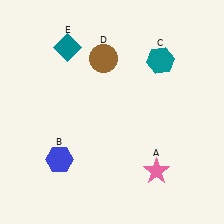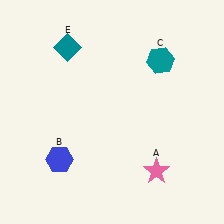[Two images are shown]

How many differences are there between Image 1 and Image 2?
There is 1 difference between the two images.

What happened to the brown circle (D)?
The brown circle (D) was removed in Image 2. It was in the top-left area of Image 1.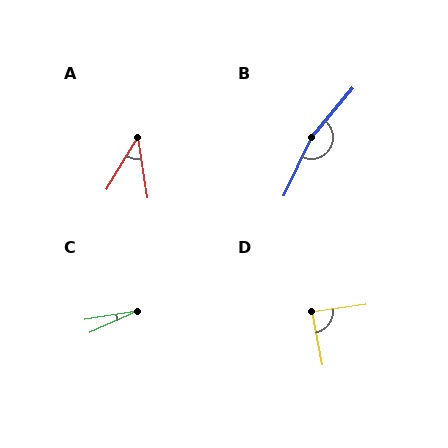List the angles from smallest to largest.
C (15°), A (40°), D (86°), B (165°).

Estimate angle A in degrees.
Approximately 40 degrees.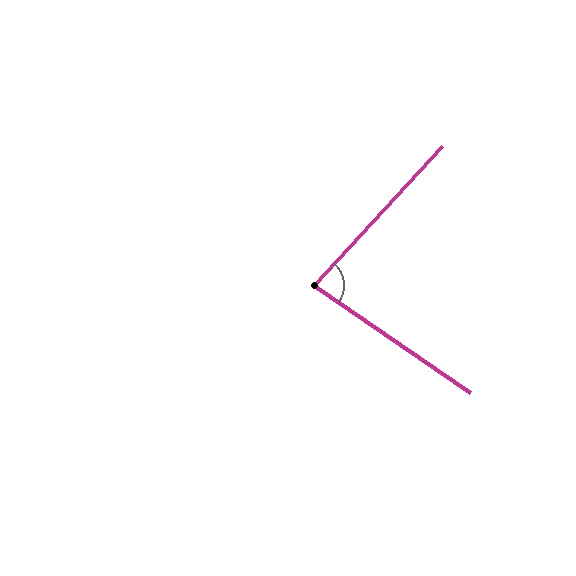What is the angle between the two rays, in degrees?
Approximately 82 degrees.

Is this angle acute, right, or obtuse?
It is acute.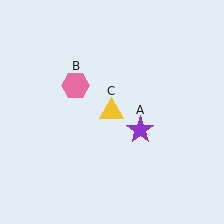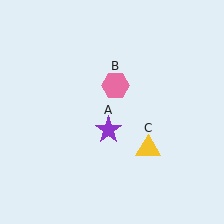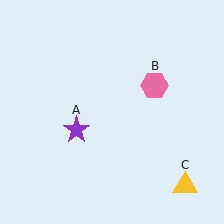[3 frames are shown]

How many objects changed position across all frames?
3 objects changed position: purple star (object A), pink hexagon (object B), yellow triangle (object C).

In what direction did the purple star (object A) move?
The purple star (object A) moved left.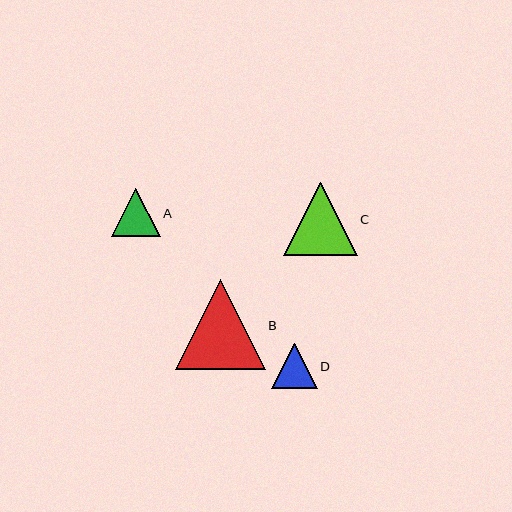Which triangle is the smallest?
Triangle D is the smallest with a size of approximately 45 pixels.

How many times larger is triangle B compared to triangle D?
Triangle B is approximately 2.0 times the size of triangle D.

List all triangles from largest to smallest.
From largest to smallest: B, C, A, D.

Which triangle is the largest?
Triangle B is the largest with a size of approximately 89 pixels.